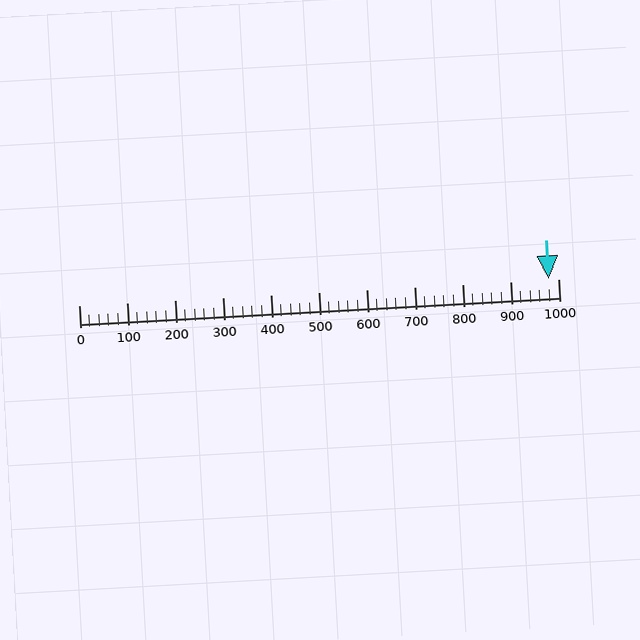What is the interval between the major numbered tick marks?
The major tick marks are spaced 100 units apart.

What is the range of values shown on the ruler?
The ruler shows values from 0 to 1000.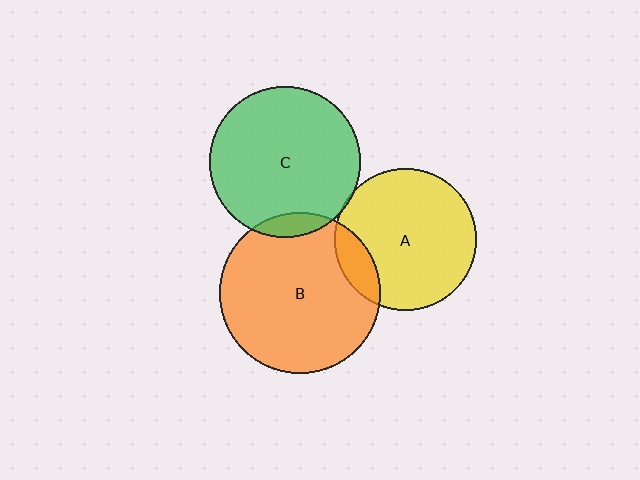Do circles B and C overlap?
Yes.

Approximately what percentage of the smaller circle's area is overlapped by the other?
Approximately 10%.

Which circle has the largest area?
Circle B (orange).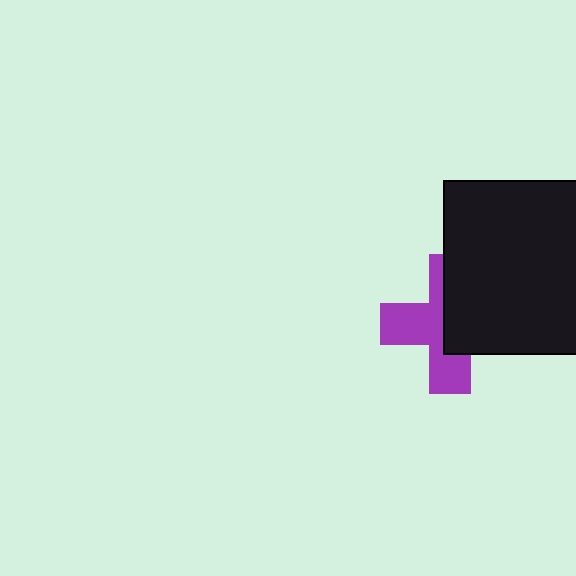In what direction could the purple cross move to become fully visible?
The purple cross could move left. That would shift it out from behind the black square entirely.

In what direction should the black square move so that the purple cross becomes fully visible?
The black square should move right. That is the shortest direction to clear the overlap and leave the purple cross fully visible.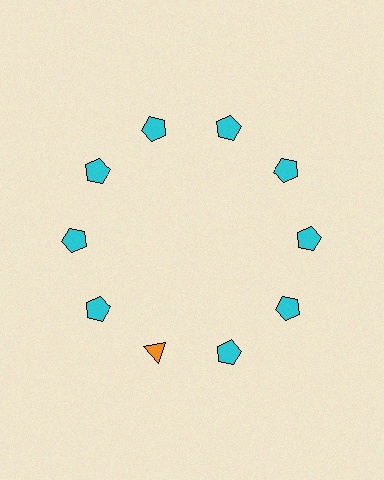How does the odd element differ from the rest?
It differs in both color (orange instead of cyan) and shape (triangle instead of pentagon).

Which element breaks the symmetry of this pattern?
The orange triangle at roughly the 7 o'clock position breaks the symmetry. All other shapes are cyan pentagons.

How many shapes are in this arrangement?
There are 10 shapes arranged in a ring pattern.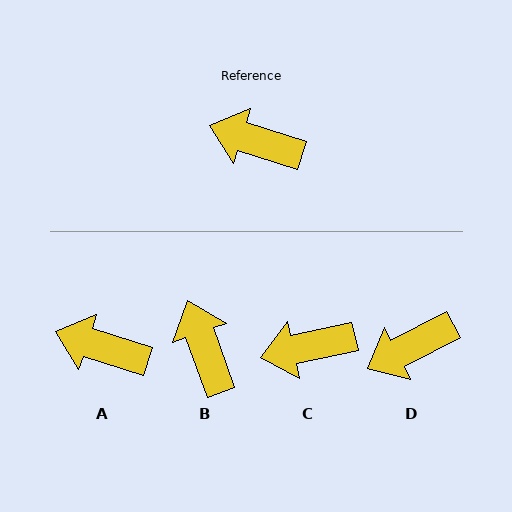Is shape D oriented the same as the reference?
No, it is off by about 45 degrees.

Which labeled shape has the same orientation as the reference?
A.